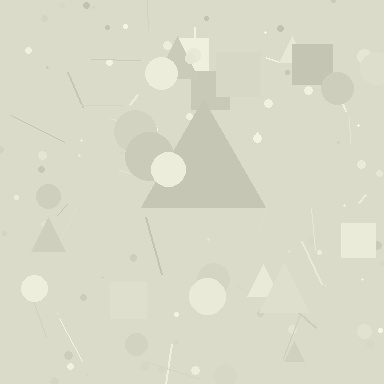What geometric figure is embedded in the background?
A triangle is embedded in the background.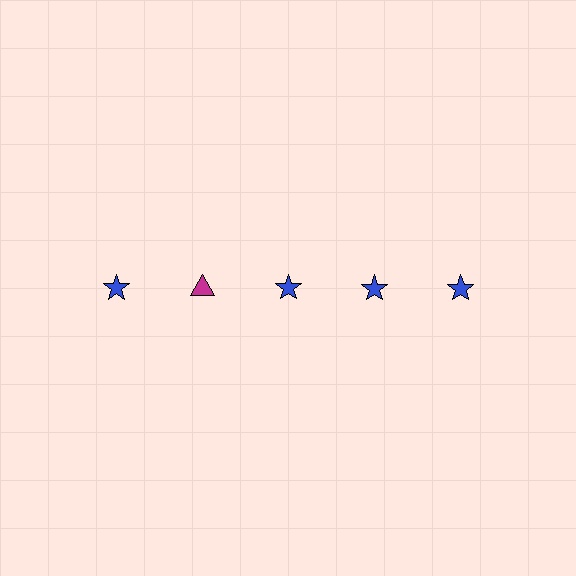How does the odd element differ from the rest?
It differs in both color (magenta instead of blue) and shape (triangle instead of star).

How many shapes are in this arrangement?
There are 5 shapes arranged in a grid pattern.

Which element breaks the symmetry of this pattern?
The magenta triangle in the top row, second from left column breaks the symmetry. All other shapes are blue stars.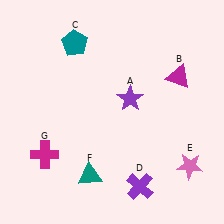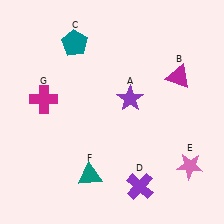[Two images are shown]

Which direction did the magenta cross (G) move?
The magenta cross (G) moved up.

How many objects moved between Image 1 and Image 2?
1 object moved between the two images.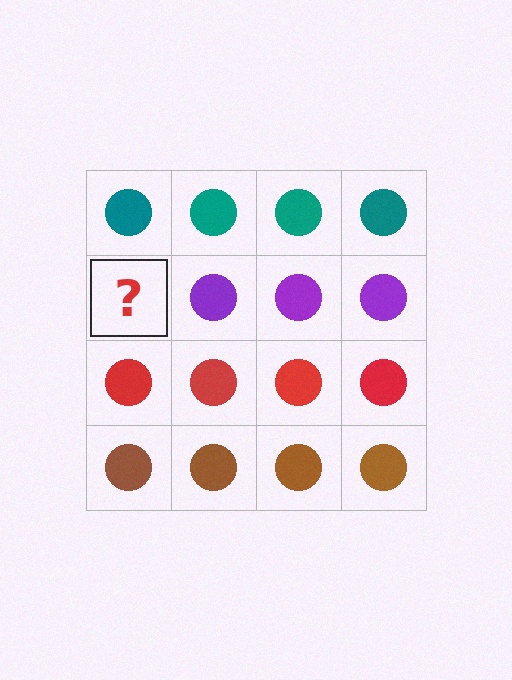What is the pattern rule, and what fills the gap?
The rule is that each row has a consistent color. The gap should be filled with a purple circle.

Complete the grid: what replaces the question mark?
The question mark should be replaced with a purple circle.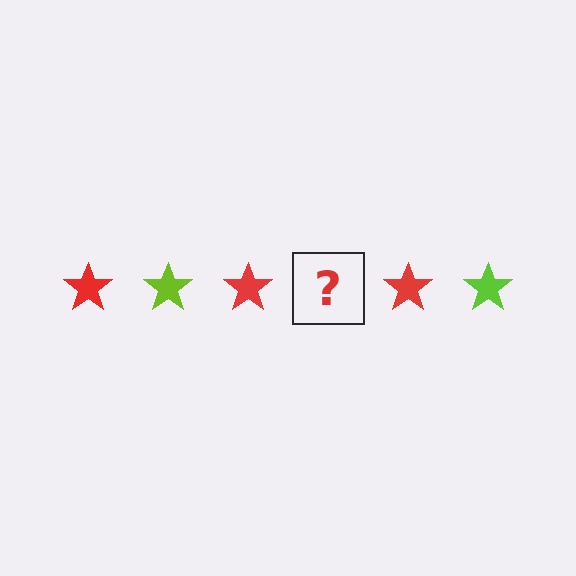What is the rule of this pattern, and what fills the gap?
The rule is that the pattern cycles through red, lime stars. The gap should be filled with a lime star.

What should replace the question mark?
The question mark should be replaced with a lime star.